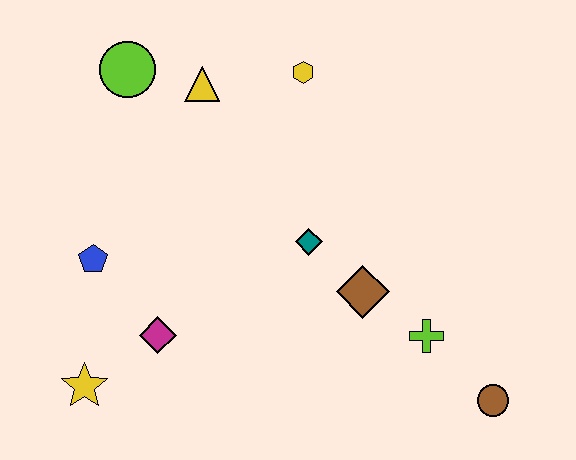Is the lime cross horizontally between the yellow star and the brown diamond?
No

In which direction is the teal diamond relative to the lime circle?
The teal diamond is to the right of the lime circle.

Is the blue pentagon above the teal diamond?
No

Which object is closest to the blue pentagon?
The magenta diamond is closest to the blue pentagon.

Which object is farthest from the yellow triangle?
The brown circle is farthest from the yellow triangle.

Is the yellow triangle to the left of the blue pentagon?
No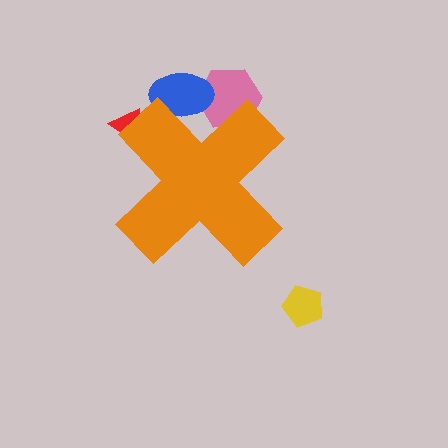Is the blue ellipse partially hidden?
Yes, the blue ellipse is partially hidden behind the orange cross.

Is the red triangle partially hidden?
Yes, the red triangle is partially hidden behind the orange cross.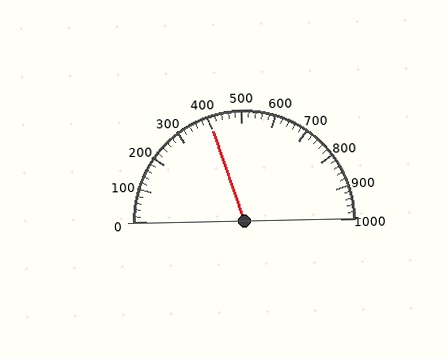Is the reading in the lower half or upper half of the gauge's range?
The reading is in the lower half of the range (0 to 1000).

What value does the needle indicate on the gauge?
The needle indicates approximately 400.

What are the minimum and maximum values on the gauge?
The gauge ranges from 0 to 1000.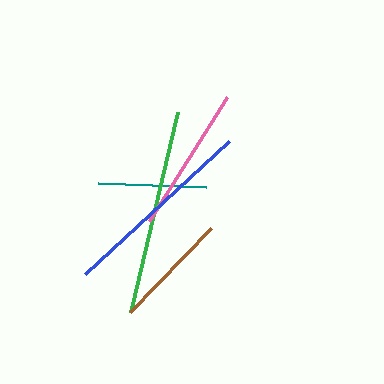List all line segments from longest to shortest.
From longest to shortest: green, blue, pink, brown, teal.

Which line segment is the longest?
The green line is the longest at approximately 205 pixels.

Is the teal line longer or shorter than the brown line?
The brown line is longer than the teal line.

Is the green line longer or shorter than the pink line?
The green line is longer than the pink line.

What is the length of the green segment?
The green segment is approximately 205 pixels long.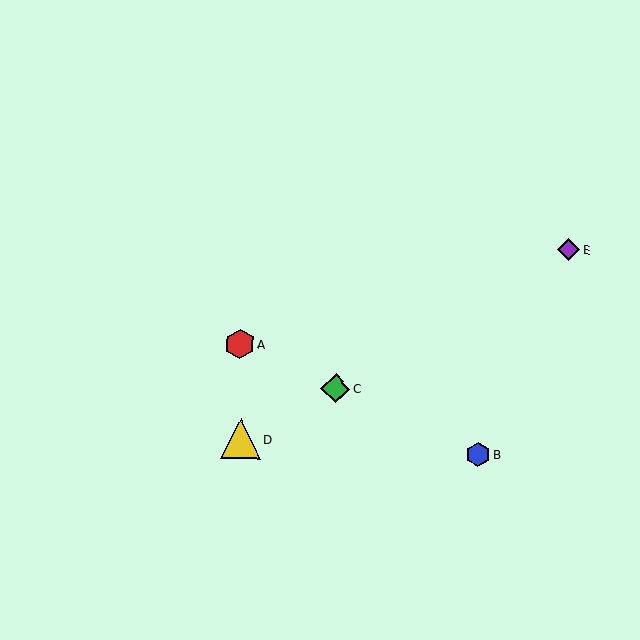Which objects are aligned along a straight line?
Objects A, B, C are aligned along a straight line.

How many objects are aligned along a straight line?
3 objects (A, B, C) are aligned along a straight line.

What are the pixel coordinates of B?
Object B is at (478, 455).